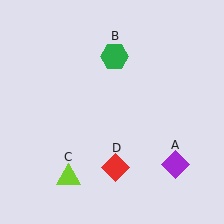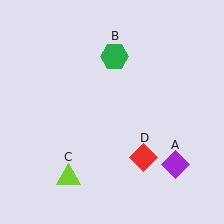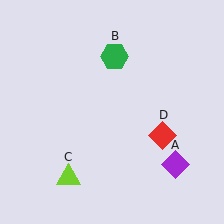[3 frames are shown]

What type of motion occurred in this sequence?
The red diamond (object D) rotated counterclockwise around the center of the scene.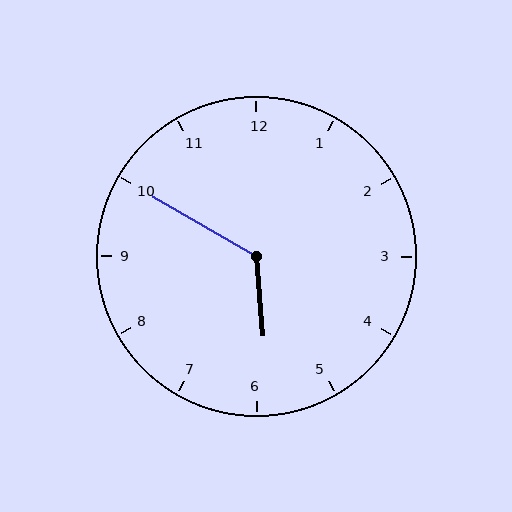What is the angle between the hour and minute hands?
Approximately 125 degrees.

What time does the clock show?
5:50.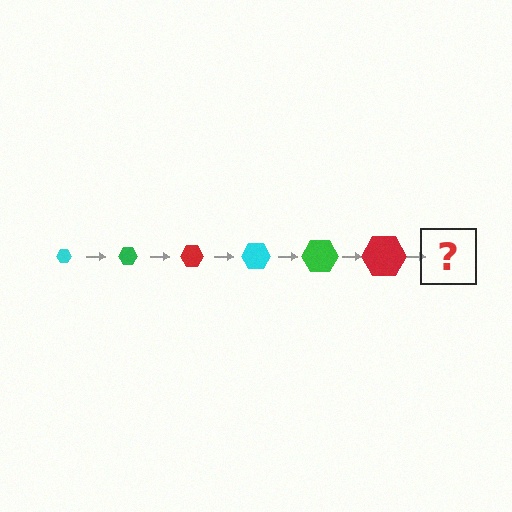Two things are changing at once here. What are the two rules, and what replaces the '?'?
The two rules are that the hexagon grows larger each step and the color cycles through cyan, green, and red. The '?' should be a cyan hexagon, larger than the previous one.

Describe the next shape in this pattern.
It should be a cyan hexagon, larger than the previous one.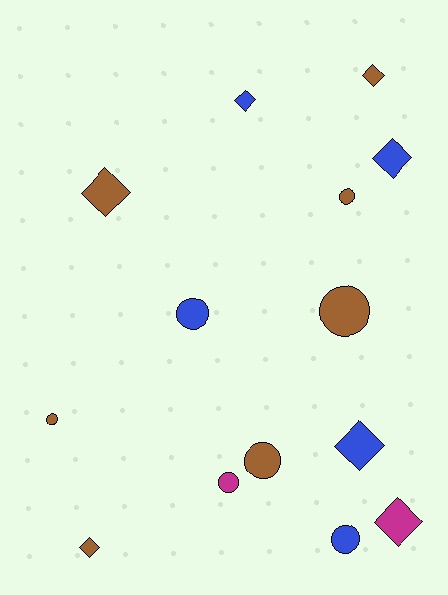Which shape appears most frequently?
Circle, with 7 objects.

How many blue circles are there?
There are 2 blue circles.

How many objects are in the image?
There are 14 objects.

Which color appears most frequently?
Brown, with 7 objects.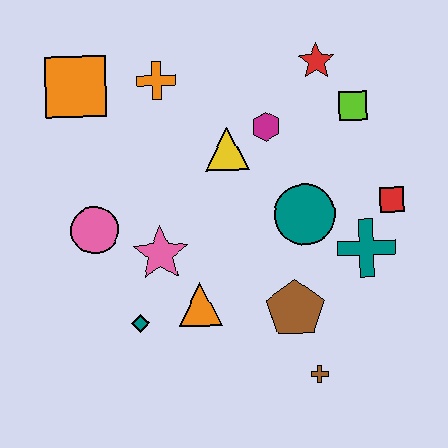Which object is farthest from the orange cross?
The brown cross is farthest from the orange cross.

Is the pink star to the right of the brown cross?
No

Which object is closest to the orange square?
The orange cross is closest to the orange square.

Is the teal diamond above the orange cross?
No